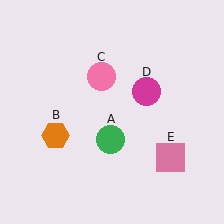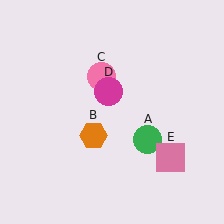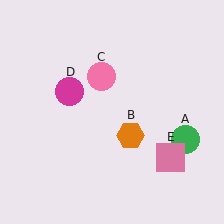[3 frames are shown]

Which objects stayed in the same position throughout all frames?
Pink circle (object C) and pink square (object E) remained stationary.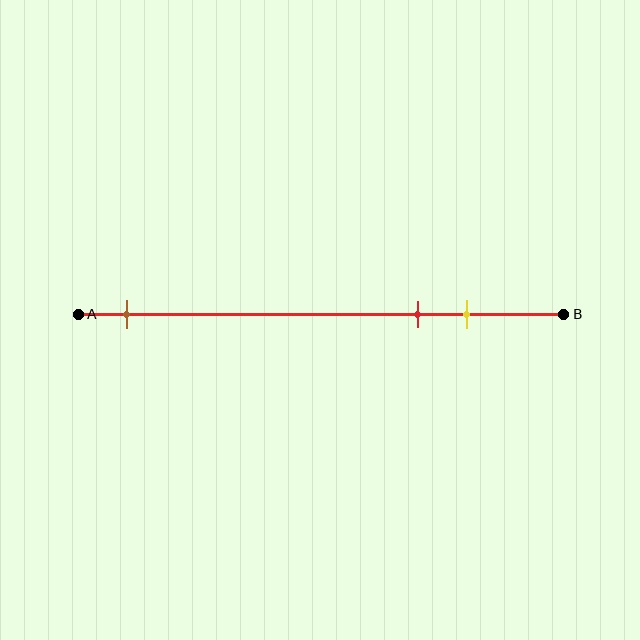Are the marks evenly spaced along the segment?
No, the marks are not evenly spaced.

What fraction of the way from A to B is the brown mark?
The brown mark is approximately 10% (0.1) of the way from A to B.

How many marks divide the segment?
There are 3 marks dividing the segment.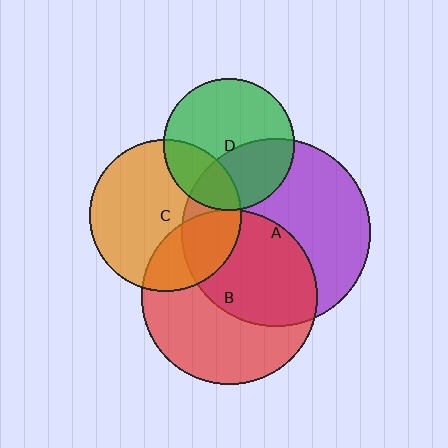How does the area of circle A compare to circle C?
Approximately 1.5 times.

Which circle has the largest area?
Circle A (purple).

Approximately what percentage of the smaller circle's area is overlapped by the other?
Approximately 5%.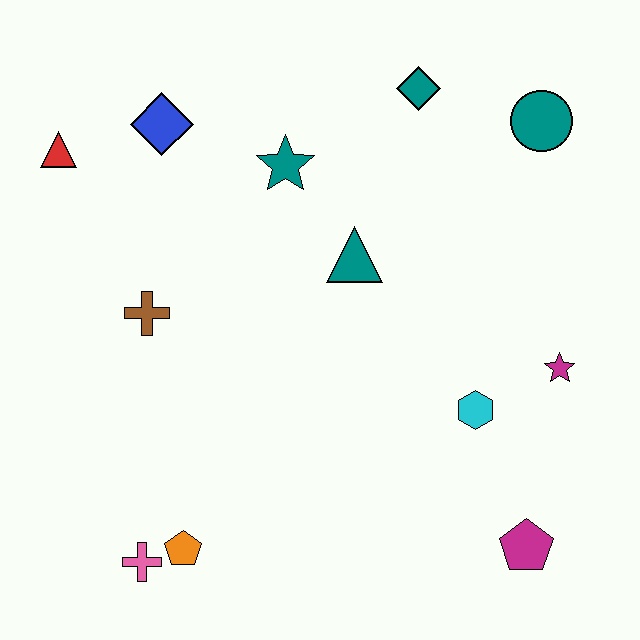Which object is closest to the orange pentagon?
The pink cross is closest to the orange pentagon.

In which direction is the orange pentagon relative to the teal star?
The orange pentagon is below the teal star.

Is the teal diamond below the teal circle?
No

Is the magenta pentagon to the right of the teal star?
Yes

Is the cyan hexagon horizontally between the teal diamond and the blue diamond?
No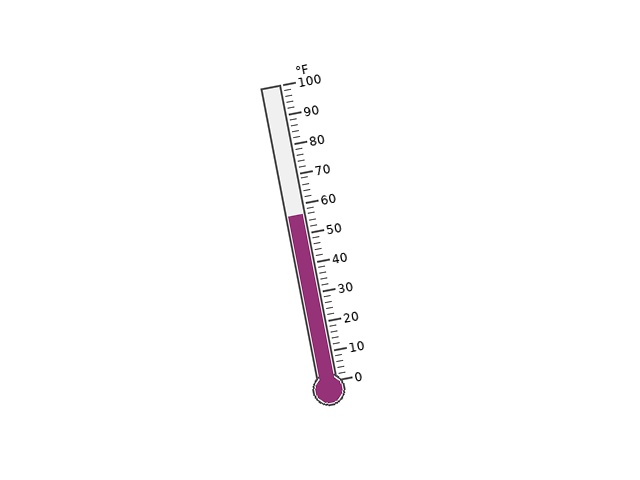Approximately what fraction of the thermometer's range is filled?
The thermometer is filled to approximately 55% of its range.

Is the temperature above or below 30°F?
The temperature is above 30°F.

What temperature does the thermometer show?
The thermometer shows approximately 56°F.